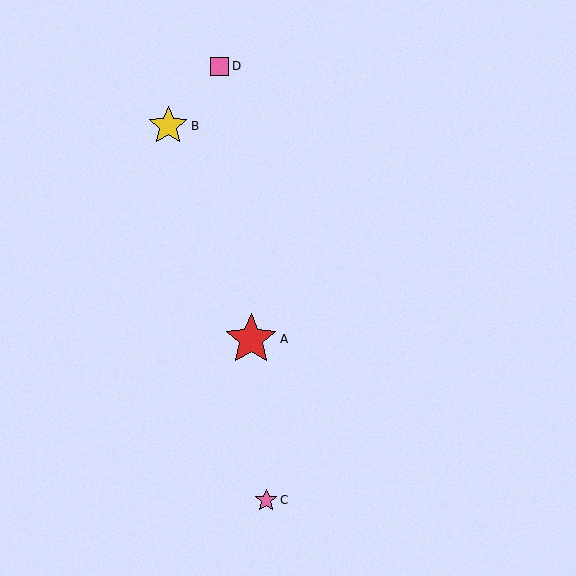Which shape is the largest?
The red star (labeled A) is the largest.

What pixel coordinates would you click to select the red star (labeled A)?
Click at (251, 339) to select the red star A.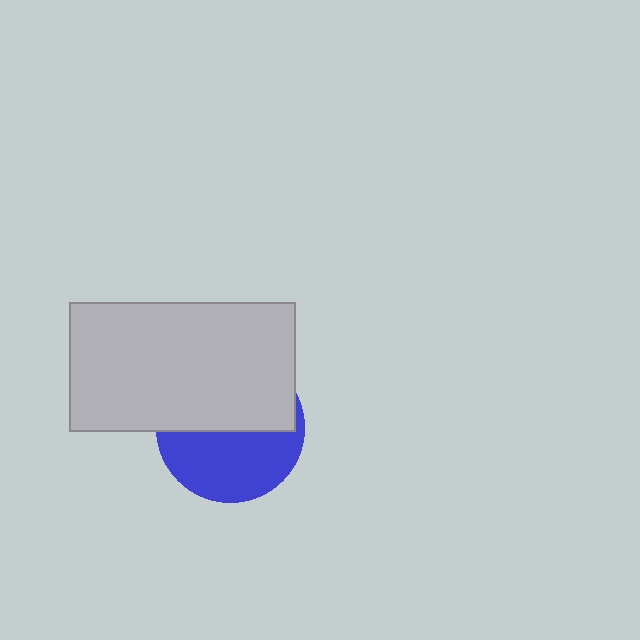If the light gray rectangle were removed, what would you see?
You would see the complete blue circle.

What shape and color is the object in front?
The object in front is a light gray rectangle.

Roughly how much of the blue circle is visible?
About half of it is visible (roughly 49%).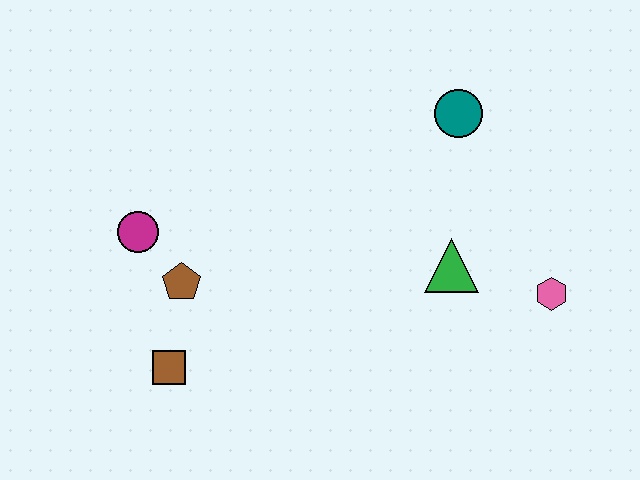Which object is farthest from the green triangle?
The magenta circle is farthest from the green triangle.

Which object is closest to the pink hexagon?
The green triangle is closest to the pink hexagon.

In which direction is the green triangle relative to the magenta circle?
The green triangle is to the right of the magenta circle.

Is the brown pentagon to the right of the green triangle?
No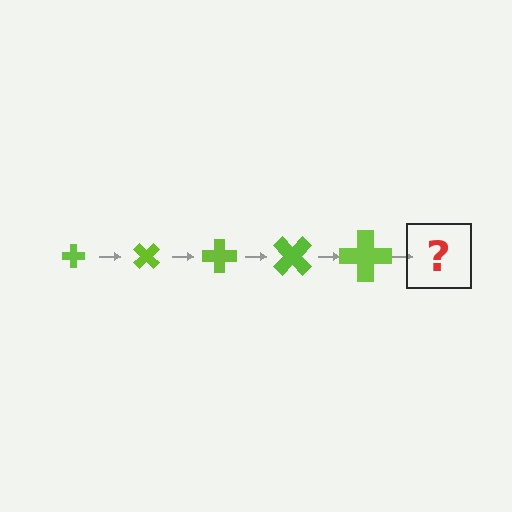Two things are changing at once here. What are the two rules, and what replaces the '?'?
The two rules are that the cross grows larger each step and it rotates 45 degrees each step. The '?' should be a cross, larger than the previous one and rotated 225 degrees from the start.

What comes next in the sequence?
The next element should be a cross, larger than the previous one and rotated 225 degrees from the start.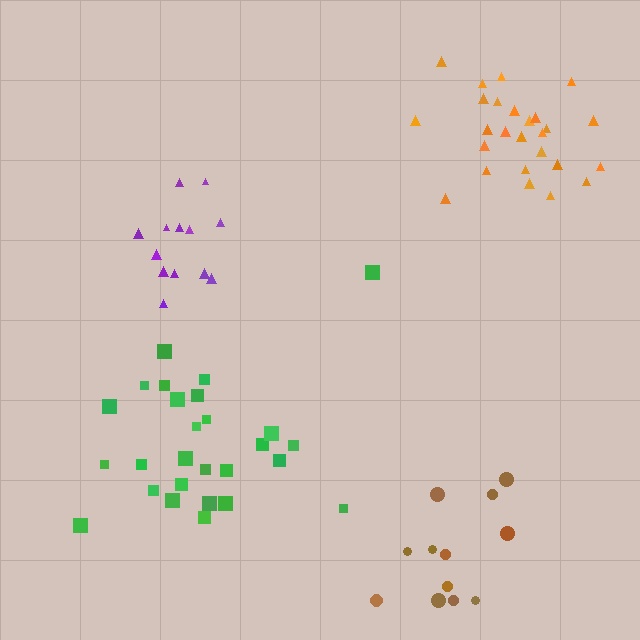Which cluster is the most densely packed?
Orange.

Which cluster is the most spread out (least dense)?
Brown.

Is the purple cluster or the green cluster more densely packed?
Purple.